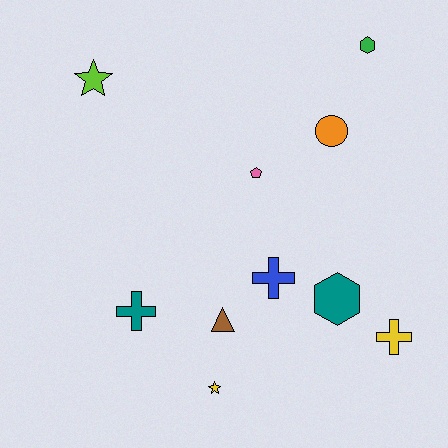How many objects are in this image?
There are 10 objects.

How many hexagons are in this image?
There are 2 hexagons.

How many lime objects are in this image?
There is 1 lime object.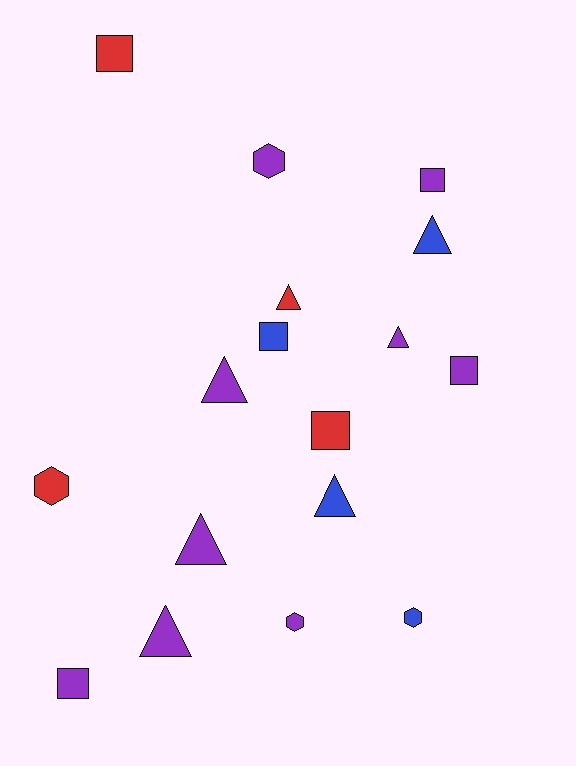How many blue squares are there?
There is 1 blue square.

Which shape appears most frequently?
Triangle, with 7 objects.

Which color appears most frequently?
Purple, with 9 objects.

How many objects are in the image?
There are 17 objects.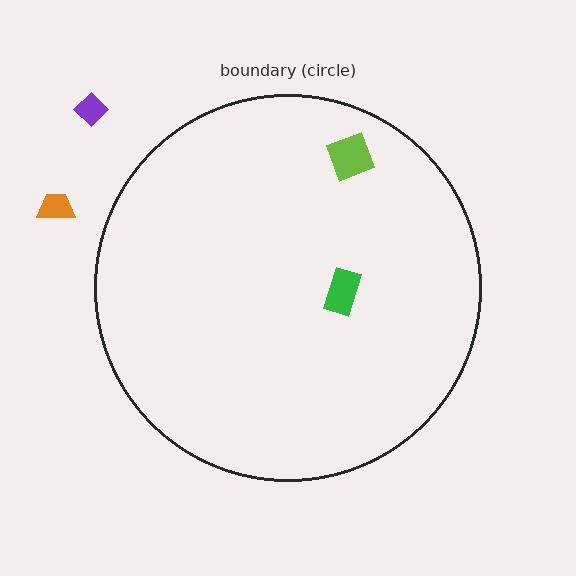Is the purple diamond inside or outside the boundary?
Outside.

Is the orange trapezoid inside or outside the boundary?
Outside.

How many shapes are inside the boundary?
2 inside, 2 outside.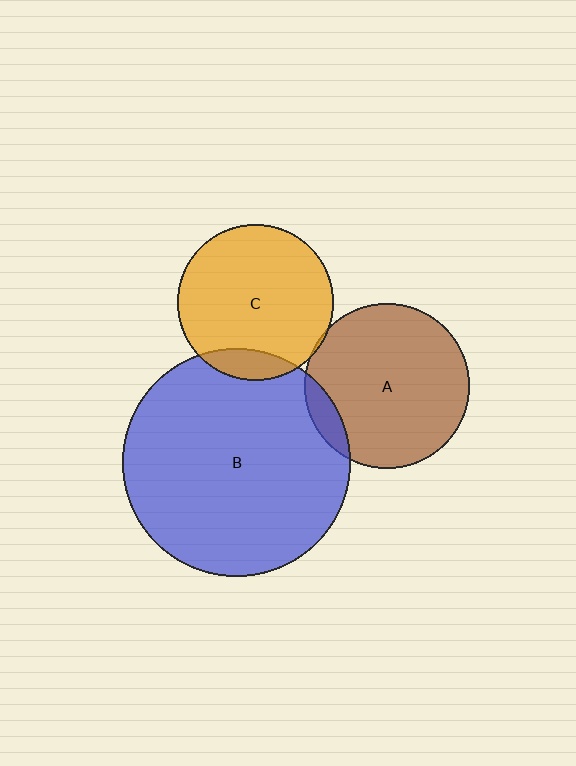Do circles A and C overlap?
Yes.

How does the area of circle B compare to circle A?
Approximately 1.9 times.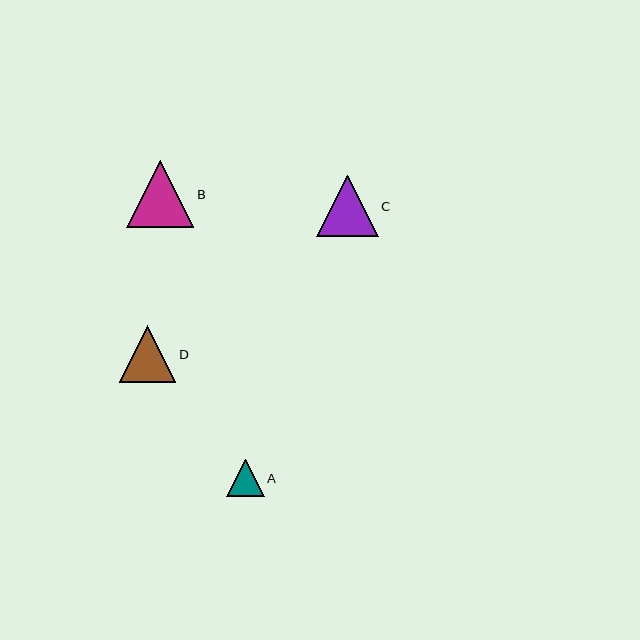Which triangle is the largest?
Triangle B is the largest with a size of approximately 67 pixels.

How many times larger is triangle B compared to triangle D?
Triangle B is approximately 1.2 times the size of triangle D.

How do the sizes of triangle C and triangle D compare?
Triangle C and triangle D are approximately the same size.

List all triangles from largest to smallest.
From largest to smallest: B, C, D, A.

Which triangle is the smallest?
Triangle A is the smallest with a size of approximately 37 pixels.